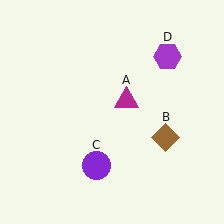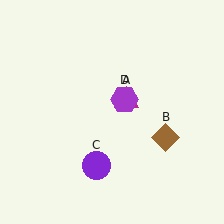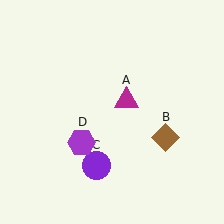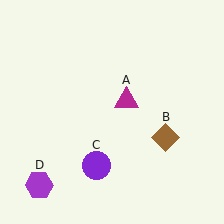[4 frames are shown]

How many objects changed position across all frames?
1 object changed position: purple hexagon (object D).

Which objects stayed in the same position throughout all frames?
Magenta triangle (object A) and brown diamond (object B) and purple circle (object C) remained stationary.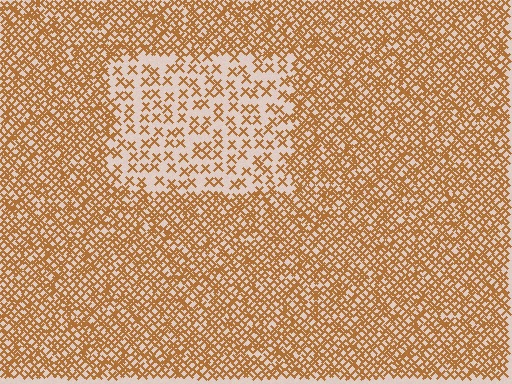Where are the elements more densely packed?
The elements are more densely packed outside the rectangle boundary.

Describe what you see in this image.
The image contains small brown elements arranged at two different densities. A rectangle-shaped region is visible where the elements are less densely packed than the surrounding area.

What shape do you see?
I see a rectangle.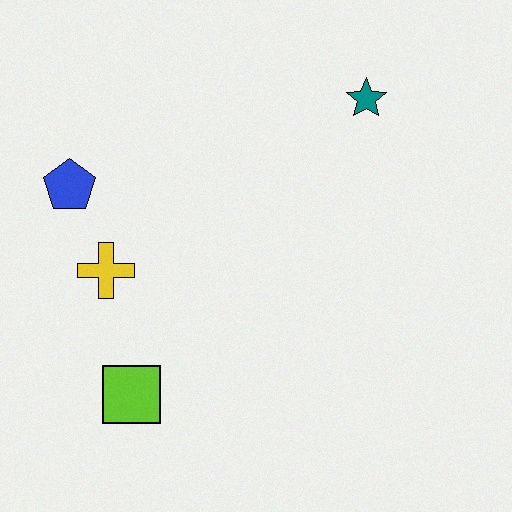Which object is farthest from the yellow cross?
The teal star is farthest from the yellow cross.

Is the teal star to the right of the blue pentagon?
Yes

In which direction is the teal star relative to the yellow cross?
The teal star is to the right of the yellow cross.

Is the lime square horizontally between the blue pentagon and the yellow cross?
No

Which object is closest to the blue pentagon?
The yellow cross is closest to the blue pentagon.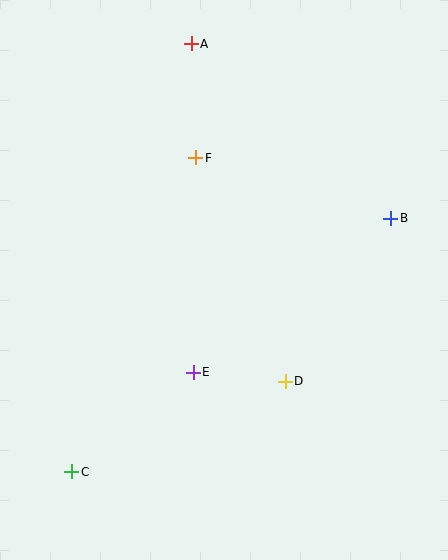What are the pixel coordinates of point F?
Point F is at (196, 158).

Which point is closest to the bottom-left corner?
Point C is closest to the bottom-left corner.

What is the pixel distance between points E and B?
The distance between E and B is 250 pixels.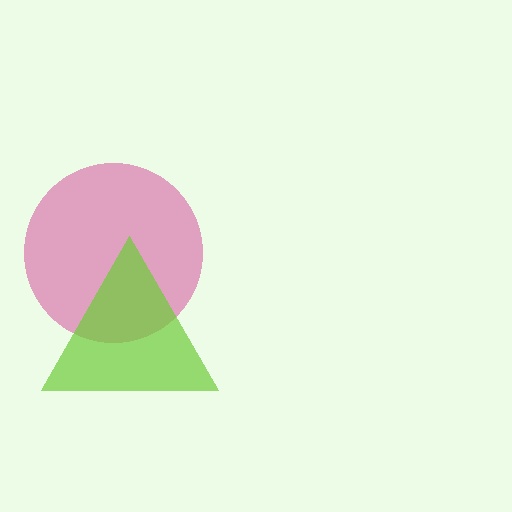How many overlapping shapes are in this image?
There are 2 overlapping shapes in the image.